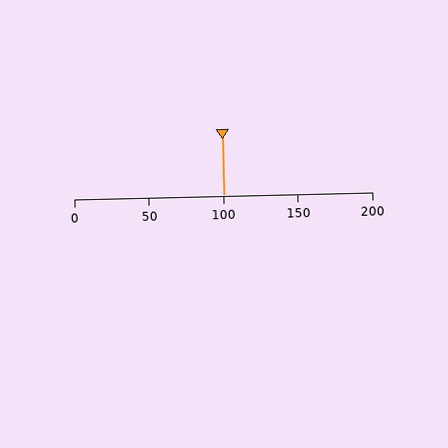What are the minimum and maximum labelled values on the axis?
The axis runs from 0 to 200.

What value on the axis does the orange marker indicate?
The marker indicates approximately 100.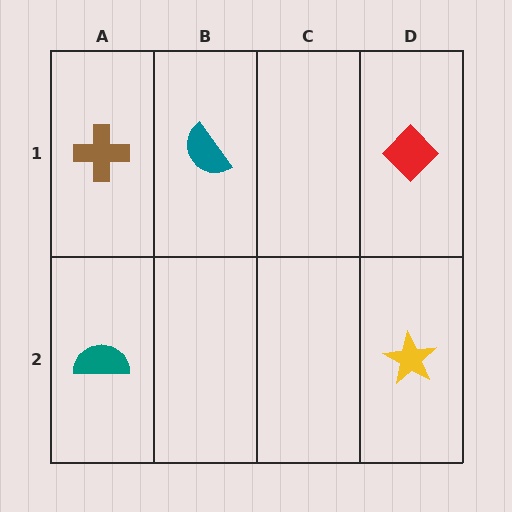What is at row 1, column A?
A brown cross.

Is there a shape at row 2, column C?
No, that cell is empty.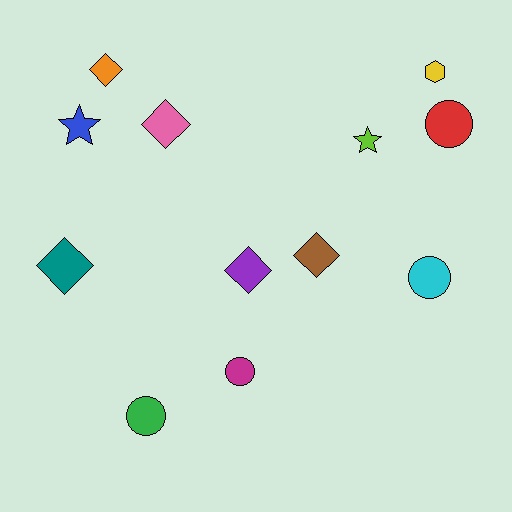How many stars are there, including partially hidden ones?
There are 2 stars.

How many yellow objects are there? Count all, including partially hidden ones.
There is 1 yellow object.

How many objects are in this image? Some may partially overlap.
There are 12 objects.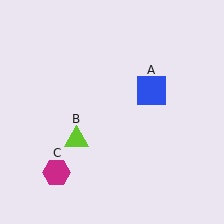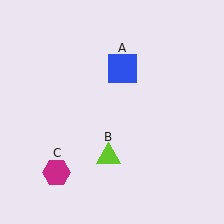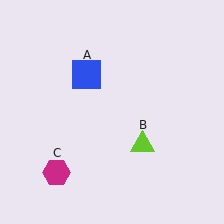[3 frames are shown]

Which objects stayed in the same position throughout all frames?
Magenta hexagon (object C) remained stationary.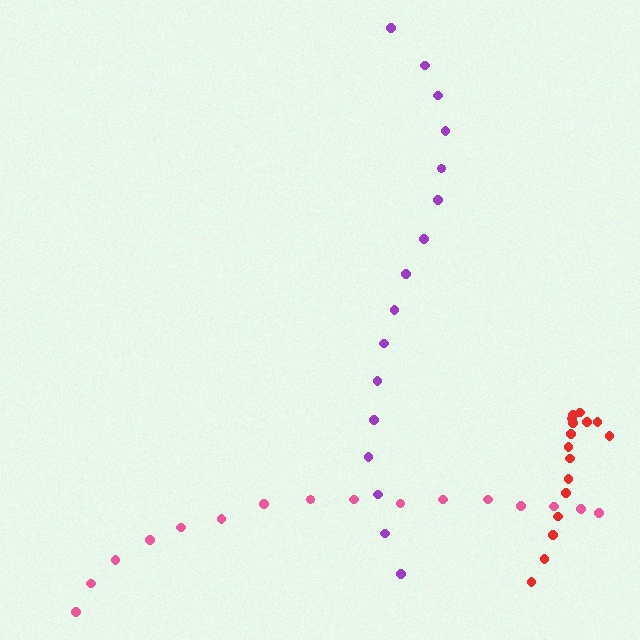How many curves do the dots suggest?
There are 3 distinct paths.